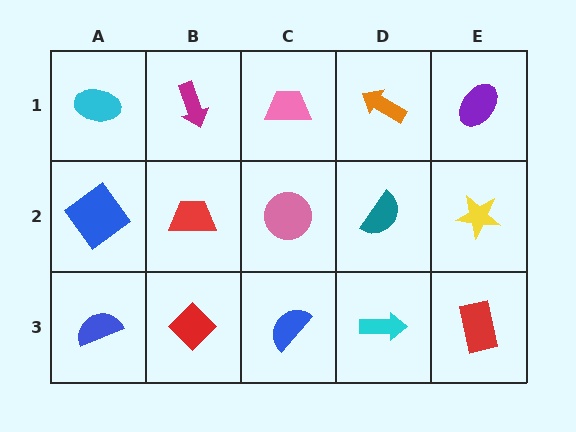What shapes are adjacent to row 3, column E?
A yellow star (row 2, column E), a cyan arrow (row 3, column D).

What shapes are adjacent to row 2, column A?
A cyan ellipse (row 1, column A), a blue semicircle (row 3, column A), a red trapezoid (row 2, column B).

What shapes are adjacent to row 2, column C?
A pink trapezoid (row 1, column C), a blue semicircle (row 3, column C), a red trapezoid (row 2, column B), a teal semicircle (row 2, column D).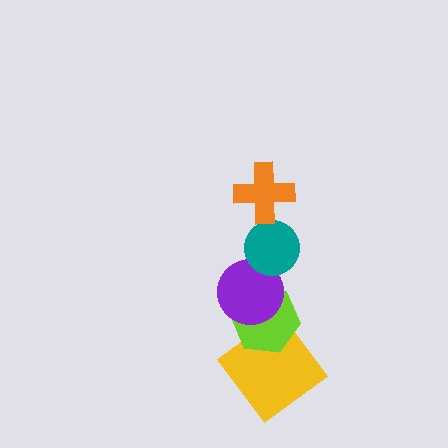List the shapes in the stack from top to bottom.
From top to bottom: the orange cross, the teal circle, the purple circle, the lime hexagon, the yellow diamond.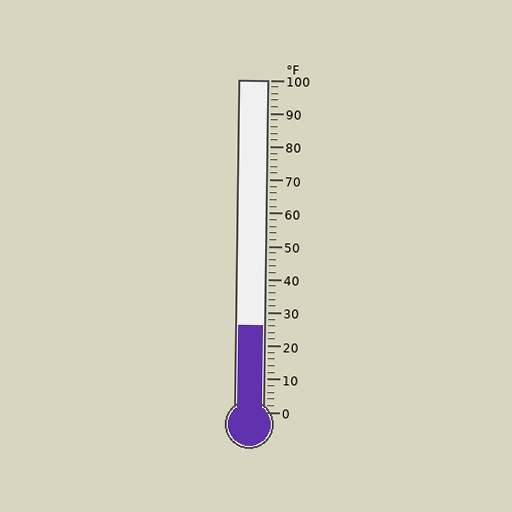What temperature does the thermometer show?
The thermometer shows approximately 26°F.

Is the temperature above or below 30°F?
The temperature is below 30°F.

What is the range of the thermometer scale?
The thermometer scale ranges from 0°F to 100°F.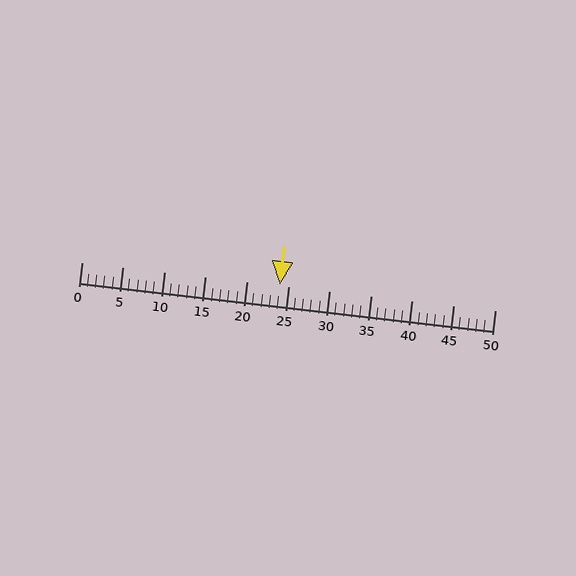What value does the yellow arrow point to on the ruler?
The yellow arrow points to approximately 24.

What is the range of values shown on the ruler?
The ruler shows values from 0 to 50.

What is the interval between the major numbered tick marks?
The major tick marks are spaced 5 units apart.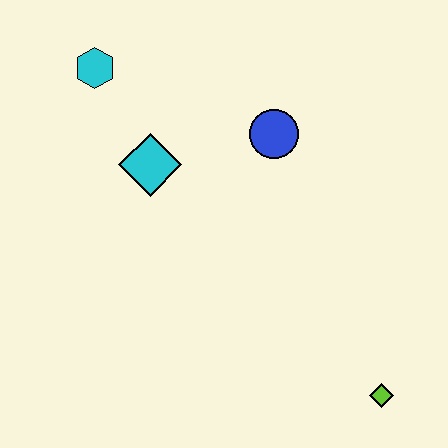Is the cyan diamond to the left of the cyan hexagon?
No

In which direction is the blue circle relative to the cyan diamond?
The blue circle is to the right of the cyan diamond.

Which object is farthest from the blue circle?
The lime diamond is farthest from the blue circle.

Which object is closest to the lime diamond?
The blue circle is closest to the lime diamond.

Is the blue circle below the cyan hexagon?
Yes